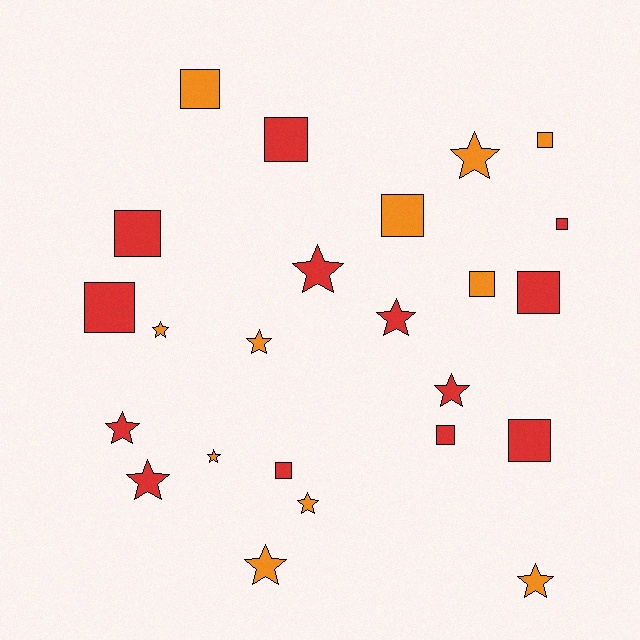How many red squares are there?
There are 8 red squares.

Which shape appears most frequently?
Star, with 12 objects.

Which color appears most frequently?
Red, with 13 objects.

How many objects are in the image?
There are 24 objects.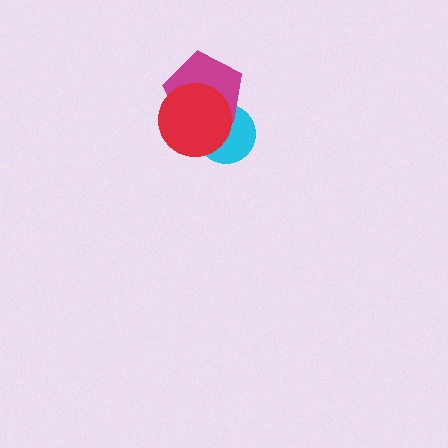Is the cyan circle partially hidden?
Yes, it is partially covered by another shape.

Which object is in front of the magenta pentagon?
The red circle is in front of the magenta pentagon.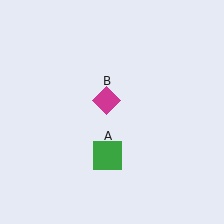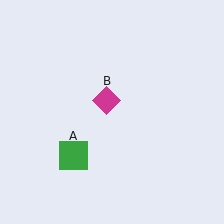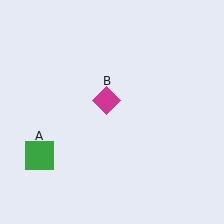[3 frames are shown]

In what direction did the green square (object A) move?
The green square (object A) moved left.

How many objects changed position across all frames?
1 object changed position: green square (object A).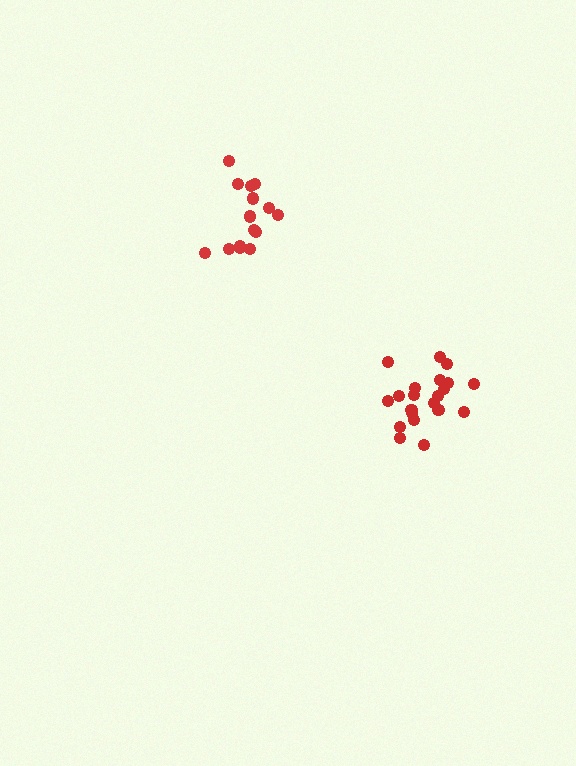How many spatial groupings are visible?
There are 2 spatial groupings.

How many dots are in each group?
Group 1: 15 dots, Group 2: 21 dots (36 total).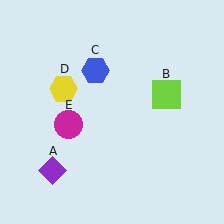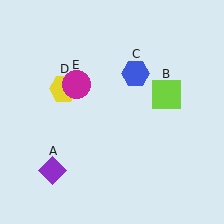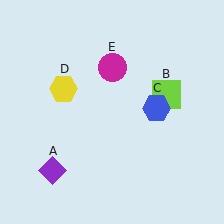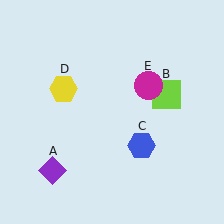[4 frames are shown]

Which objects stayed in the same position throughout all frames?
Purple diamond (object A) and lime square (object B) and yellow hexagon (object D) remained stationary.